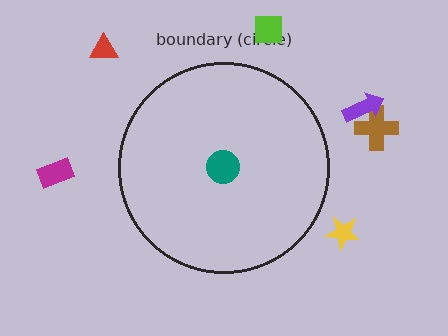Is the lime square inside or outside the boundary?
Outside.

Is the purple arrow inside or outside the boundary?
Outside.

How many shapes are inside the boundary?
1 inside, 6 outside.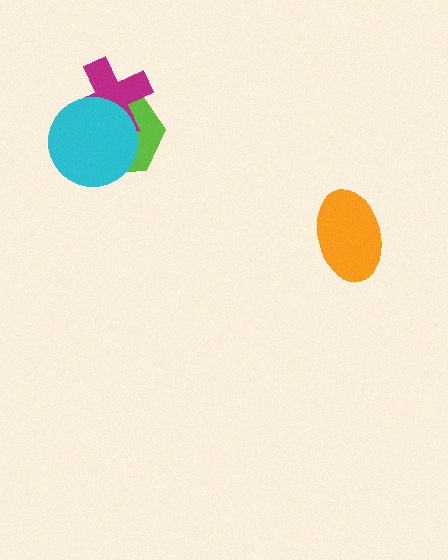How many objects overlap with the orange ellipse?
0 objects overlap with the orange ellipse.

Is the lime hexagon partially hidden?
Yes, it is partially covered by another shape.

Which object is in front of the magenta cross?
The cyan circle is in front of the magenta cross.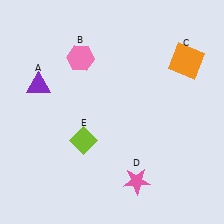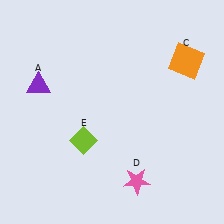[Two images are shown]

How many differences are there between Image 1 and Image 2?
There is 1 difference between the two images.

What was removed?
The pink hexagon (B) was removed in Image 2.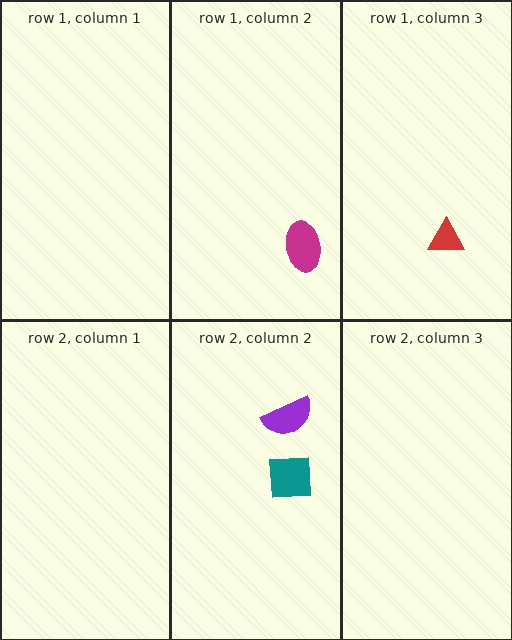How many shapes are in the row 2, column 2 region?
2.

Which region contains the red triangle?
The row 1, column 3 region.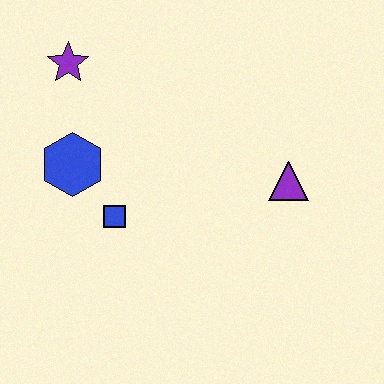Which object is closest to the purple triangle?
The blue square is closest to the purple triangle.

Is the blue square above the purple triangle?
No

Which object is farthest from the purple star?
The purple triangle is farthest from the purple star.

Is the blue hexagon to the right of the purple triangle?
No